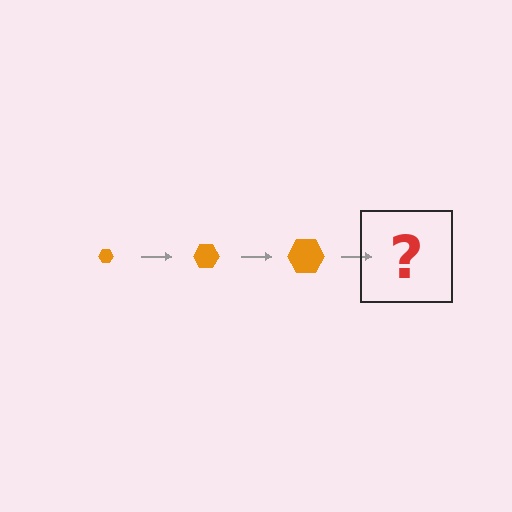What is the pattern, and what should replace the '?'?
The pattern is that the hexagon gets progressively larger each step. The '?' should be an orange hexagon, larger than the previous one.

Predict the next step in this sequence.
The next step is an orange hexagon, larger than the previous one.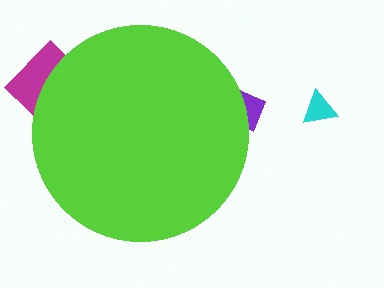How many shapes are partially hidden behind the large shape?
2 shapes are partially hidden.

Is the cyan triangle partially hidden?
No, the cyan triangle is fully visible.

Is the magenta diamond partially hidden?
Yes, the magenta diamond is partially hidden behind the lime circle.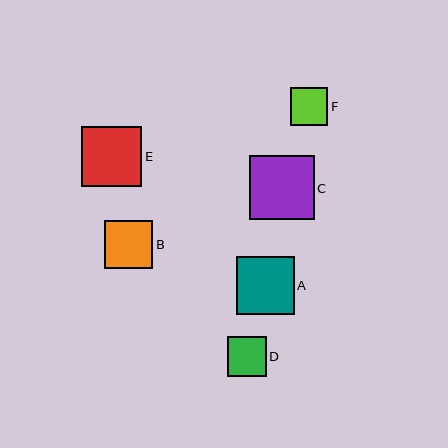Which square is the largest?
Square C is the largest with a size of approximately 64 pixels.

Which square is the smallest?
Square F is the smallest with a size of approximately 37 pixels.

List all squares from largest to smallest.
From largest to smallest: C, E, A, B, D, F.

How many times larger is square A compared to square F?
Square A is approximately 1.5 times the size of square F.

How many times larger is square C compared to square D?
Square C is approximately 1.6 times the size of square D.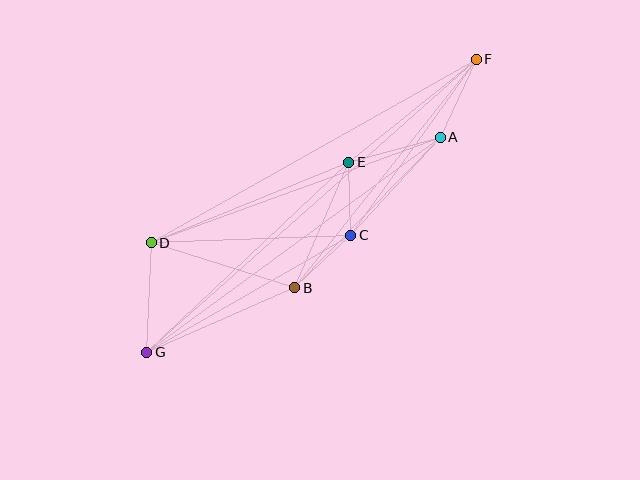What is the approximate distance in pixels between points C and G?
The distance between C and G is approximately 235 pixels.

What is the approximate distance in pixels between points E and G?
The distance between E and G is approximately 277 pixels.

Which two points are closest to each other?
Points C and E are closest to each other.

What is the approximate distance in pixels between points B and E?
The distance between B and E is approximately 136 pixels.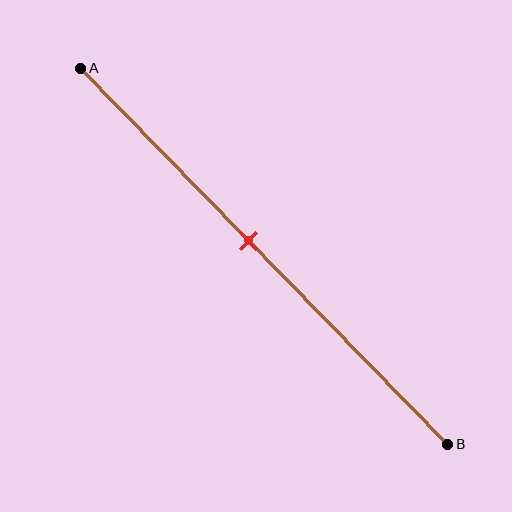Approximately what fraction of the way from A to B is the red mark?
The red mark is approximately 45% of the way from A to B.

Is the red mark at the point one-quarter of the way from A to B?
No, the mark is at about 45% from A, not at the 25% one-quarter point.